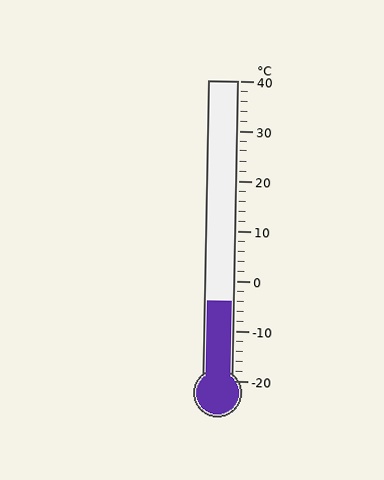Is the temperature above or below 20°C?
The temperature is below 20°C.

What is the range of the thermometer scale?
The thermometer scale ranges from -20°C to 40°C.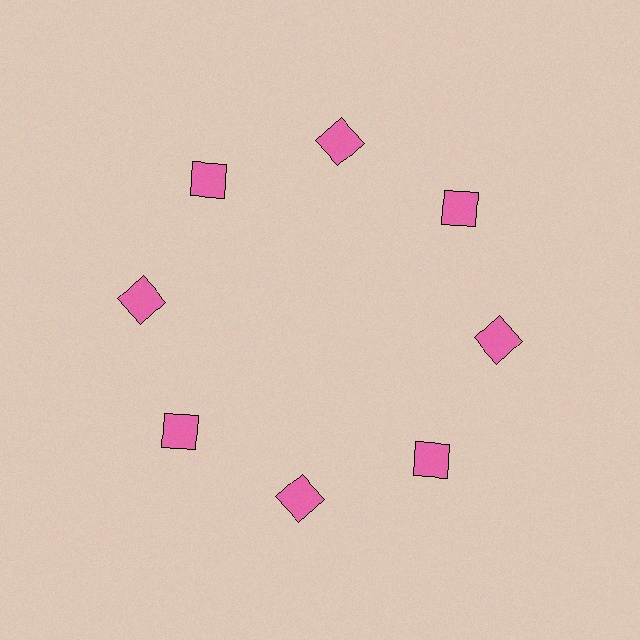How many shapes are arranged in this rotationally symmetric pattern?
There are 8 shapes, arranged in 8 groups of 1.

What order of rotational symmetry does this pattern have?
This pattern has 8-fold rotational symmetry.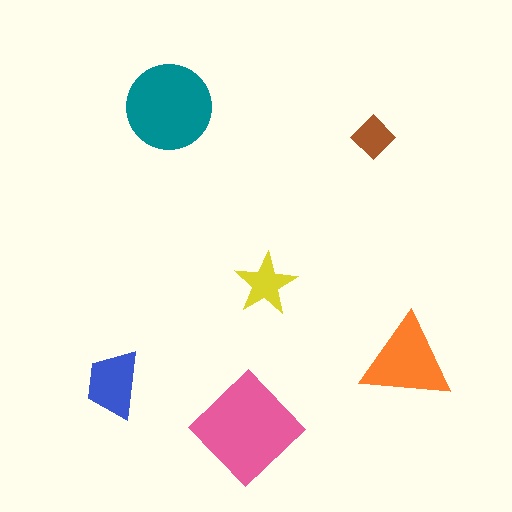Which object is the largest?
The pink diamond.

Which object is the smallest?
The brown diamond.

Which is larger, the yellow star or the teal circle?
The teal circle.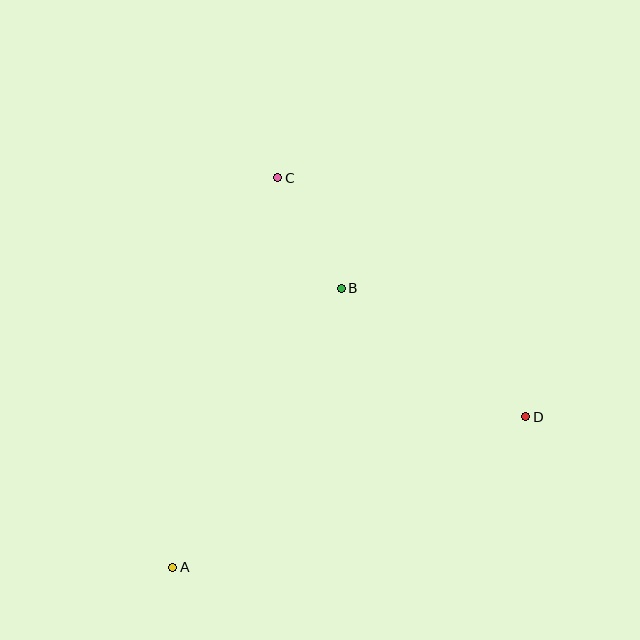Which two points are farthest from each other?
Points A and C are farthest from each other.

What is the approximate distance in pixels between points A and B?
The distance between A and B is approximately 326 pixels.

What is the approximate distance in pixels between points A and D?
The distance between A and D is approximately 384 pixels.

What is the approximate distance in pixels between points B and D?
The distance between B and D is approximately 225 pixels.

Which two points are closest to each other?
Points B and C are closest to each other.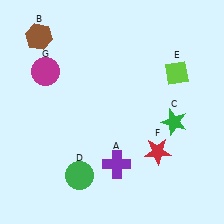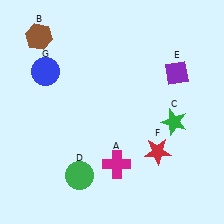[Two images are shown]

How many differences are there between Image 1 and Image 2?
There are 3 differences between the two images.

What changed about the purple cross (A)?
In Image 1, A is purple. In Image 2, it changed to magenta.